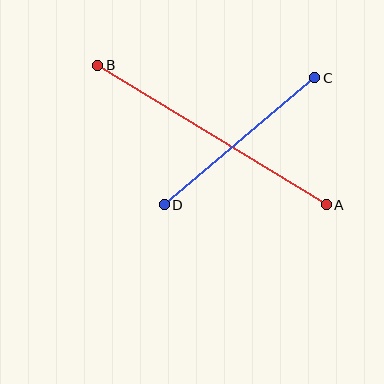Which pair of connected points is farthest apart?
Points A and B are farthest apart.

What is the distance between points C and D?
The distance is approximately 197 pixels.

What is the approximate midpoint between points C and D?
The midpoint is at approximately (239, 141) pixels.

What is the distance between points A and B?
The distance is approximately 268 pixels.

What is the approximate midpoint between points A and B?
The midpoint is at approximately (212, 135) pixels.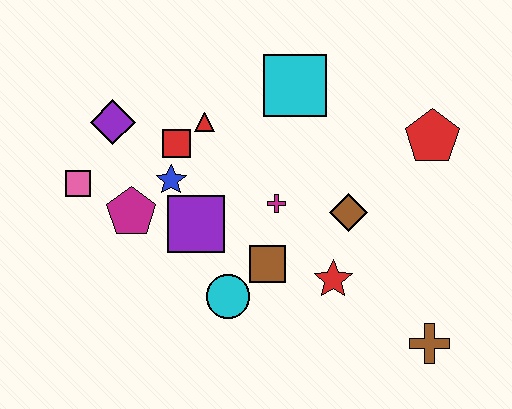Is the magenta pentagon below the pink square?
Yes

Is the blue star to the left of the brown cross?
Yes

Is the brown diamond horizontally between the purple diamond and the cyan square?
No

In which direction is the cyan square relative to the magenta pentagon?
The cyan square is to the right of the magenta pentagon.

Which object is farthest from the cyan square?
The brown cross is farthest from the cyan square.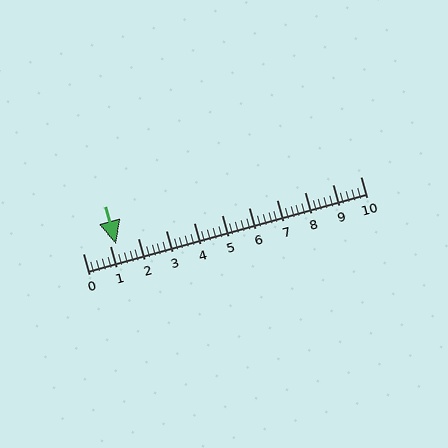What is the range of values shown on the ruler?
The ruler shows values from 0 to 10.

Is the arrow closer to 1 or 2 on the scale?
The arrow is closer to 1.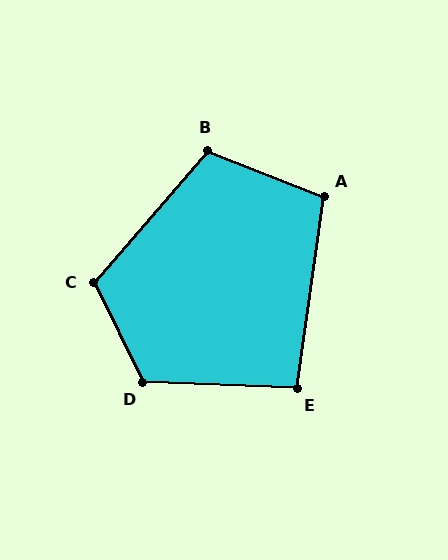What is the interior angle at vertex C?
Approximately 113 degrees (obtuse).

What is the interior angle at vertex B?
Approximately 109 degrees (obtuse).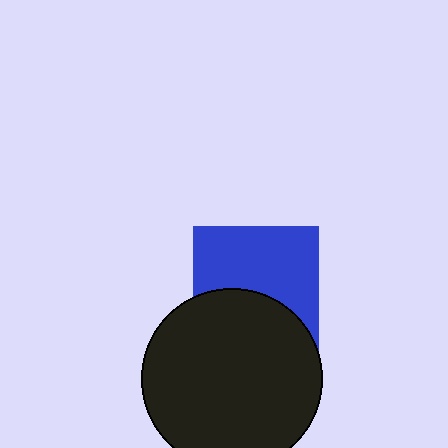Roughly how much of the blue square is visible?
About half of it is visible (roughly 60%).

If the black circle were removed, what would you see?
You would see the complete blue square.